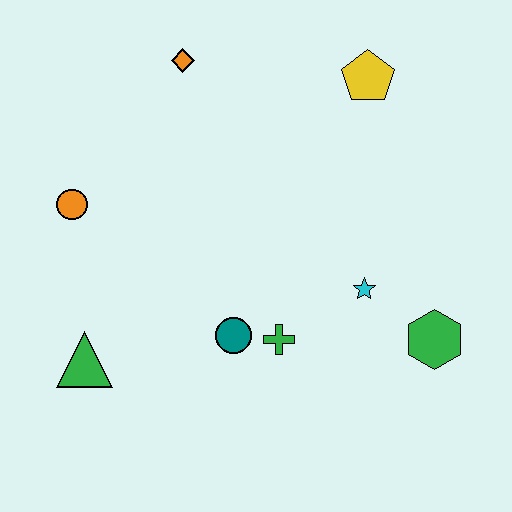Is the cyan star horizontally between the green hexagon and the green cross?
Yes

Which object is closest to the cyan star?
The green hexagon is closest to the cyan star.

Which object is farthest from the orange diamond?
The green hexagon is farthest from the orange diamond.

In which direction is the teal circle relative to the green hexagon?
The teal circle is to the left of the green hexagon.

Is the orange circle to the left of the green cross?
Yes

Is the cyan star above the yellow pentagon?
No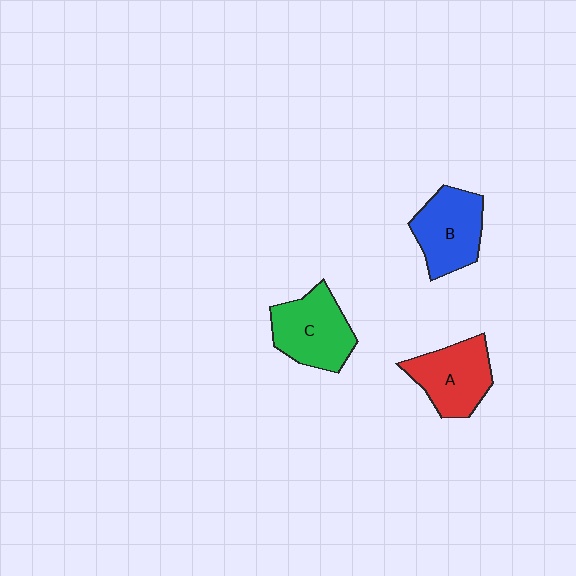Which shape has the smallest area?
Shape A (red).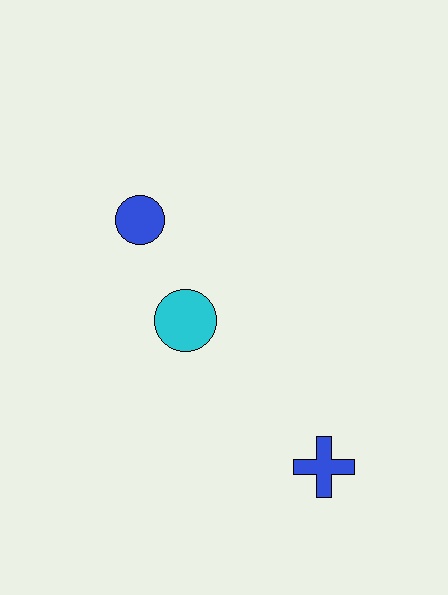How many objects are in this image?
There are 3 objects.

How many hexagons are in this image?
There are no hexagons.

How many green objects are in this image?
There are no green objects.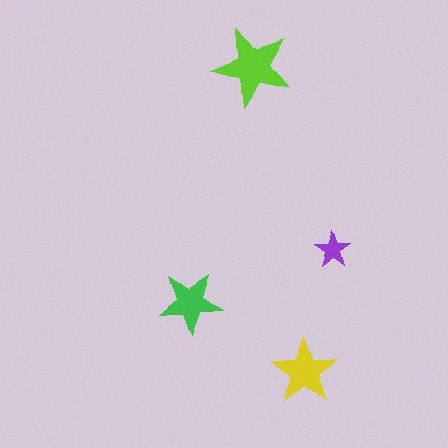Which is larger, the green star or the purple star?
The green one.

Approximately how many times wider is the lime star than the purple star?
About 2 times wider.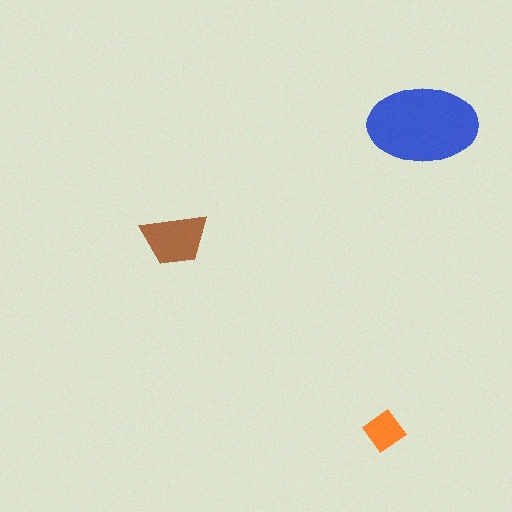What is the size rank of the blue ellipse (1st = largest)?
1st.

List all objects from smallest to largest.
The orange diamond, the brown trapezoid, the blue ellipse.